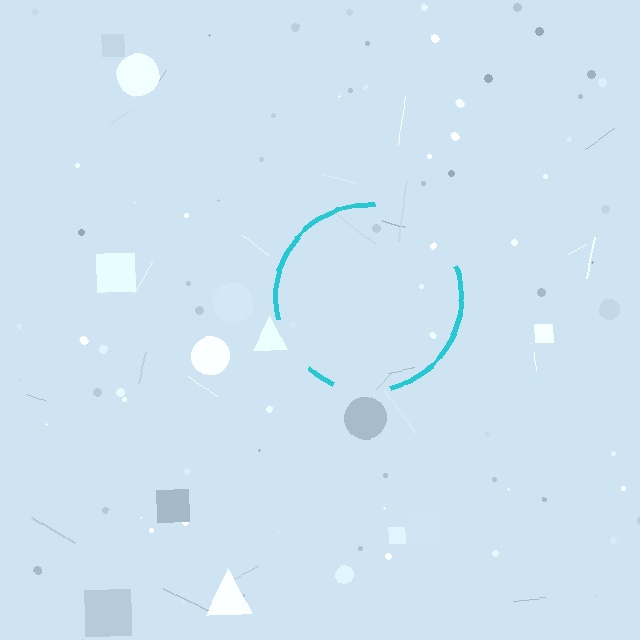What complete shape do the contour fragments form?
The contour fragments form a circle.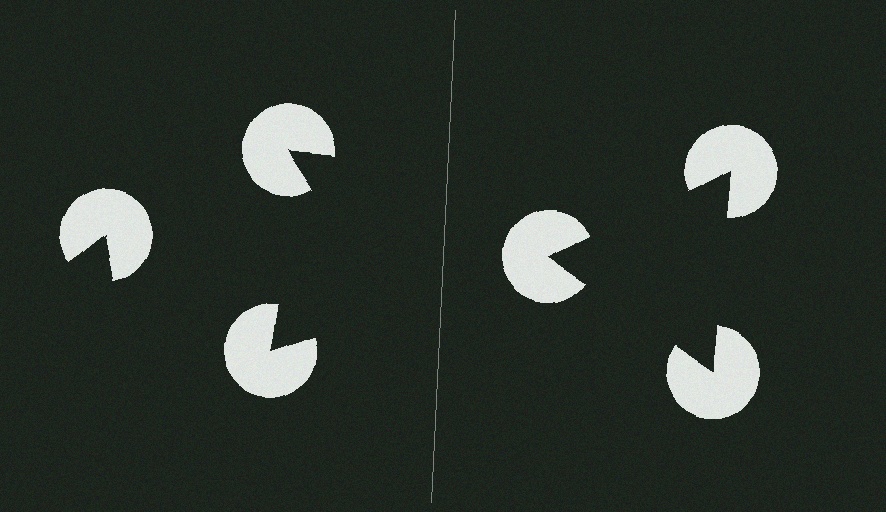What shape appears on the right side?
An illusory triangle.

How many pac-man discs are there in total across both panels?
6 — 3 on each side.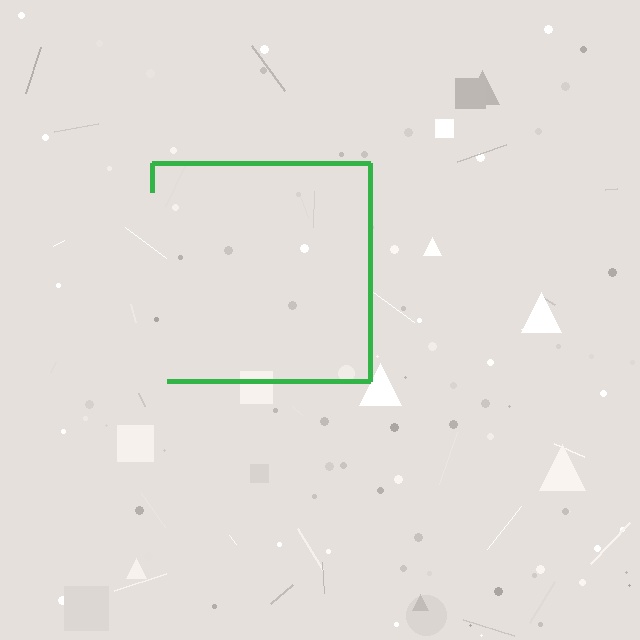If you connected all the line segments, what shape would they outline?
They would outline a square.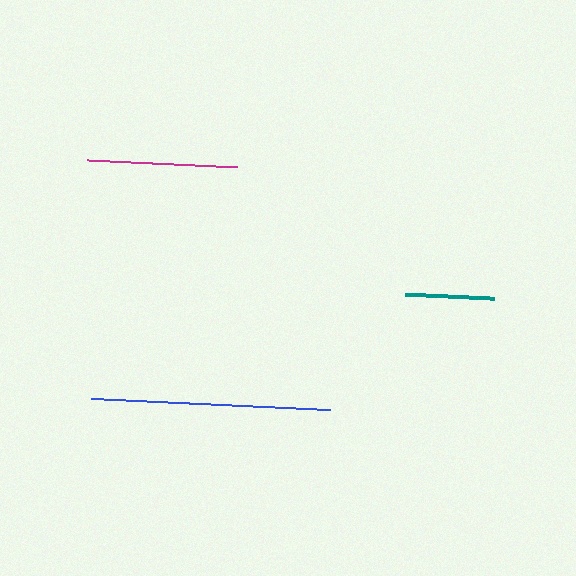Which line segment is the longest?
The blue line is the longest at approximately 240 pixels.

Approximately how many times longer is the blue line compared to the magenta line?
The blue line is approximately 1.6 times the length of the magenta line.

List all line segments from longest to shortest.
From longest to shortest: blue, magenta, teal.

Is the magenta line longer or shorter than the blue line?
The blue line is longer than the magenta line.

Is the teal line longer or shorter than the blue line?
The blue line is longer than the teal line.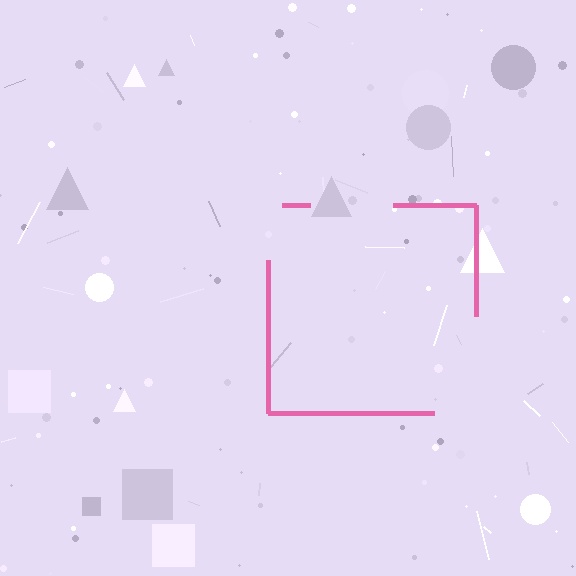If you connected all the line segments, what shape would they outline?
They would outline a square.